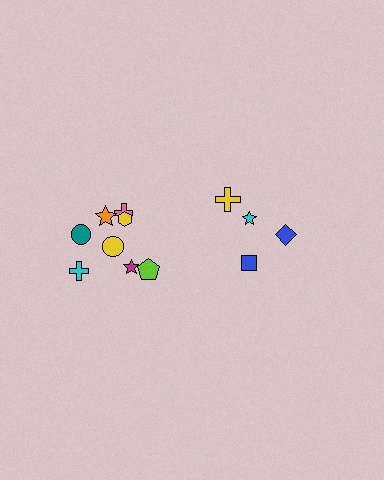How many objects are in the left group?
There are 8 objects.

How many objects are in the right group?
There are 4 objects.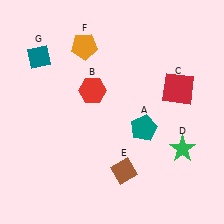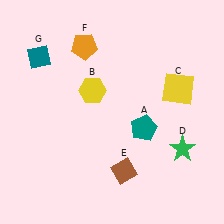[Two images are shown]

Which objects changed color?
B changed from red to yellow. C changed from red to yellow.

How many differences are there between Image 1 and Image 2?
There are 2 differences between the two images.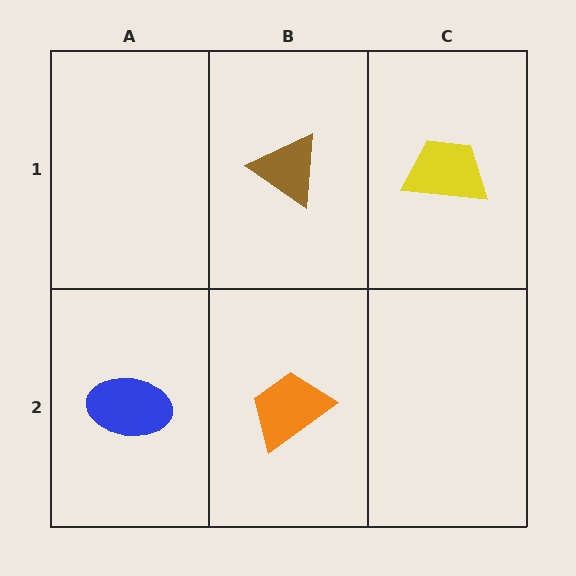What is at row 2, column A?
A blue ellipse.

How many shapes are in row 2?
2 shapes.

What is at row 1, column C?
A yellow trapezoid.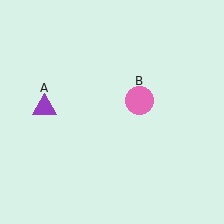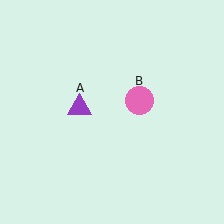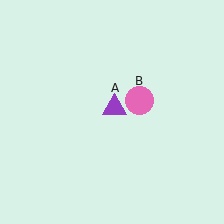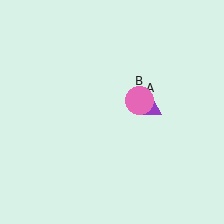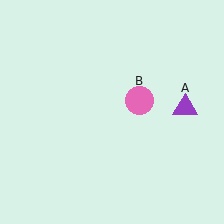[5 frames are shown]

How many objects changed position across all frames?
1 object changed position: purple triangle (object A).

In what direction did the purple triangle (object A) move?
The purple triangle (object A) moved right.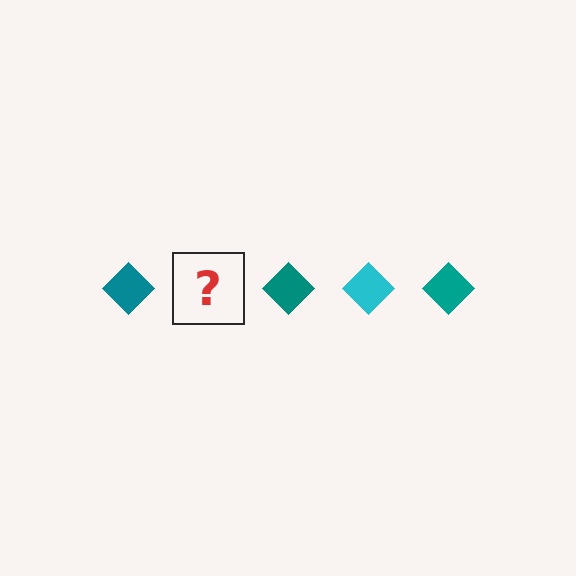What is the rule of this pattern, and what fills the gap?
The rule is that the pattern cycles through teal, cyan diamonds. The gap should be filled with a cyan diamond.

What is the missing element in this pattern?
The missing element is a cyan diamond.